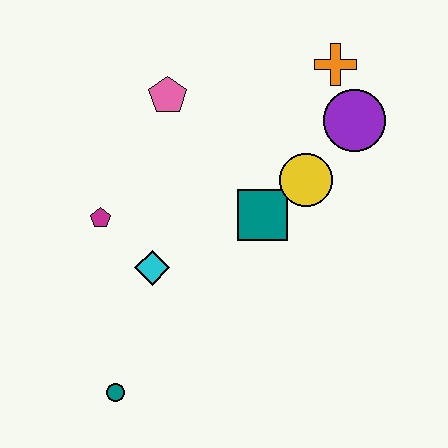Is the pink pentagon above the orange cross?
No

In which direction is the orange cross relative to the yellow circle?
The orange cross is above the yellow circle.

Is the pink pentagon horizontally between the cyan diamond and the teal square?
Yes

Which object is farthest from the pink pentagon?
The teal circle is farthest from the pink pentagon.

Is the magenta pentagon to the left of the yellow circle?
Yes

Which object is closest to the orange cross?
The purple circle is closest to the orange cross.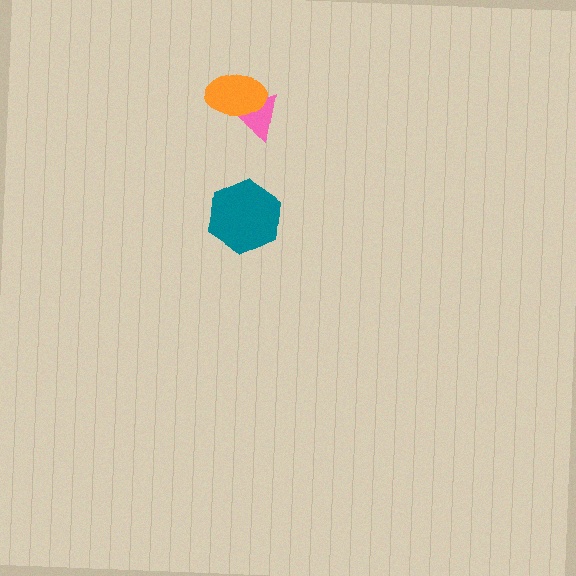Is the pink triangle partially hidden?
Yes, it is partially covered by another shape.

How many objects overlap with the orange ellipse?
1 object overlaps with the orange ellipse.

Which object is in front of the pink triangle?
The orange ellipse is in front of the pink triangle.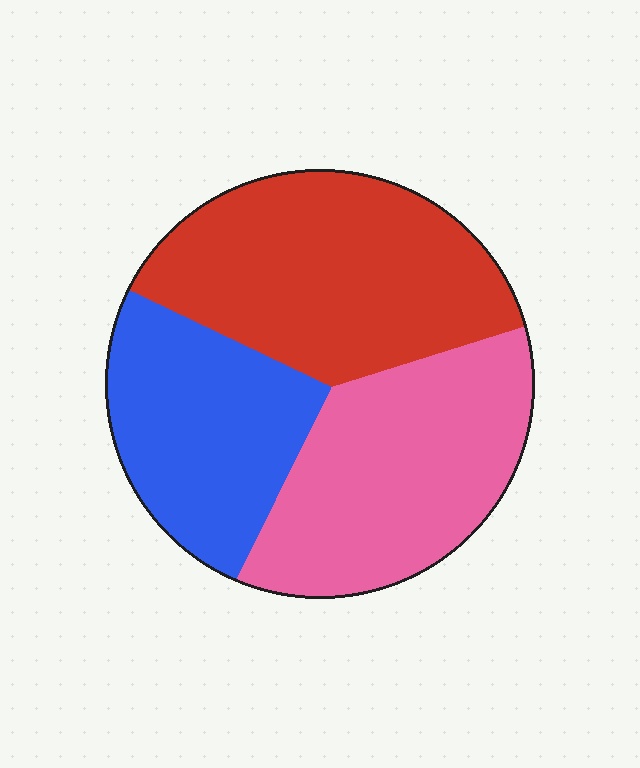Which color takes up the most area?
Red, at roughly 40%.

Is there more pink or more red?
Red.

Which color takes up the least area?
Blue, at roughly 25%.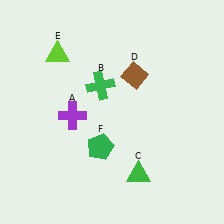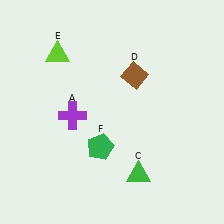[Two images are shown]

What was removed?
The green cross (B) was removed in Image 2.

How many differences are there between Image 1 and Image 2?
There is 1 difference between the two images.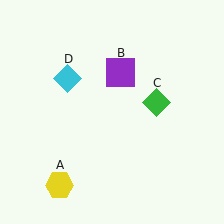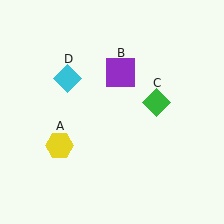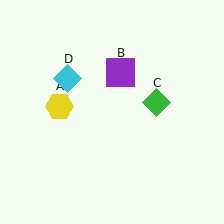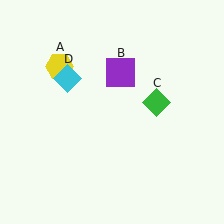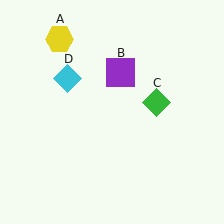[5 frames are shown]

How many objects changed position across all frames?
1 object changed position: yellow hexagon (object A).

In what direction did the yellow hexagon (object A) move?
The yellow hexagon (object A) moved up.